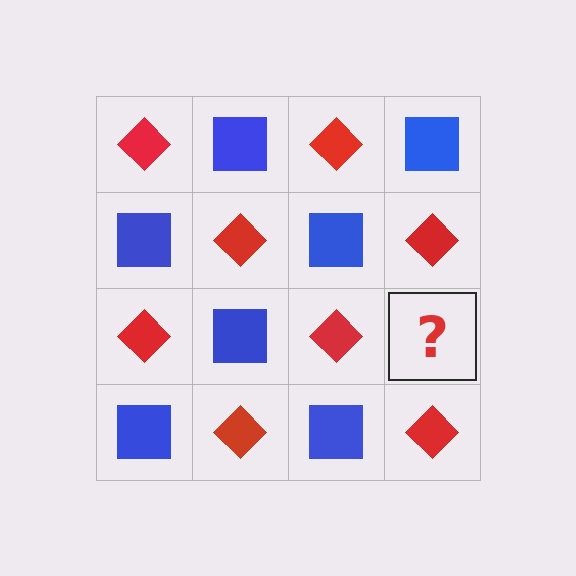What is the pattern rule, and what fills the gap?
The rule is that it alternates red diamond and blue square in a checkerboard pattern. The gap should be filled with a blue square.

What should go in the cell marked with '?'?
The missing cell should contain a blue square.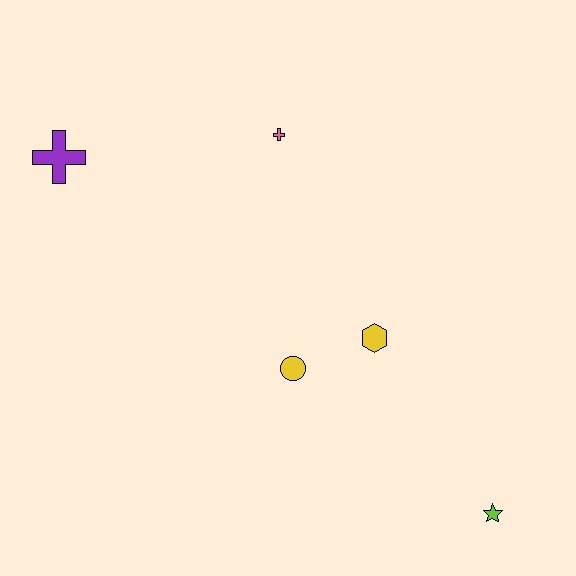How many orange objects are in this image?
There are no orange objects.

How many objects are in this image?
There are 5 objects.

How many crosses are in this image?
There are 2 crosses.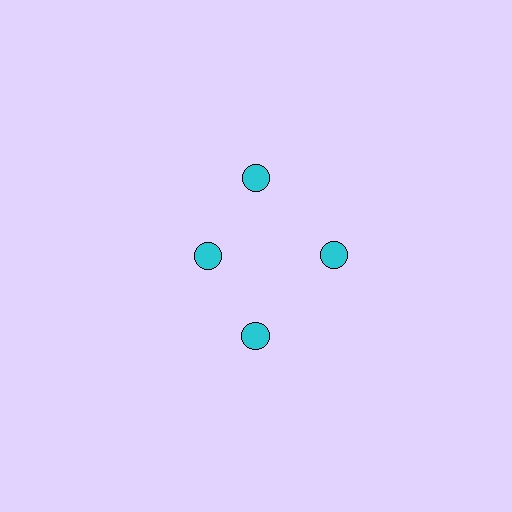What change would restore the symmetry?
The symmetry would be restored by moving it outward, back onto the ring so that all 4 circles sit at equal angles and equal distance from the center.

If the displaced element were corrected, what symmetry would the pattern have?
It would have 4-fold rotational symmetry — the pattern would map onto itself every 90 degrees.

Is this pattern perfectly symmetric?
No. The 4 cyan circles are arranged in a ring, but one element near the 9 o'clock position is pulled inward toward the center, breaking the 4-fold rotational symmetry.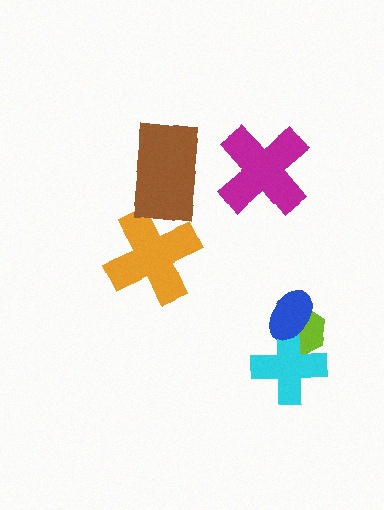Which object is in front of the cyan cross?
The blue ellipse is in front of the cyan cross.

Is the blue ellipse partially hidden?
No, no other shape covers it.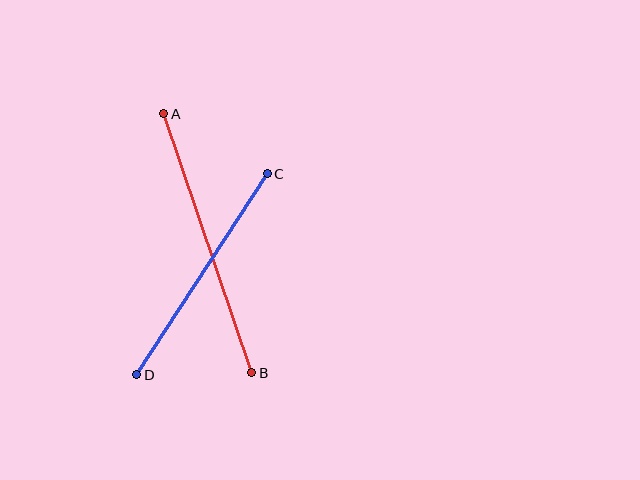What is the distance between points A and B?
The distance is approximately 273 pixels.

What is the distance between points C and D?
The distance is approximately 239 pixels.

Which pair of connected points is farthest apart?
Points A and B are farthest apart.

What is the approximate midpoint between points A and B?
The midpoint is at approximately (208, 243) pixels.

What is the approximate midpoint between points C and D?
The midpoint is at approximately (202, 274) pixels.